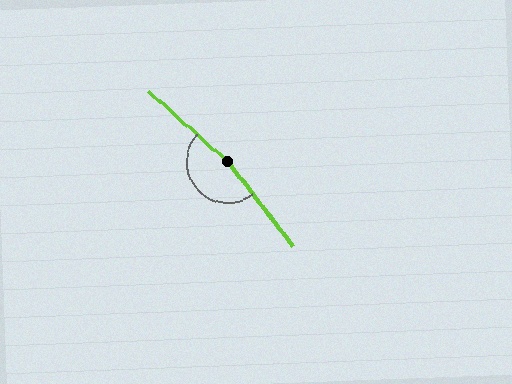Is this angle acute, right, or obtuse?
It is obtuse.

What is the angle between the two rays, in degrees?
Approximately 170 degrees.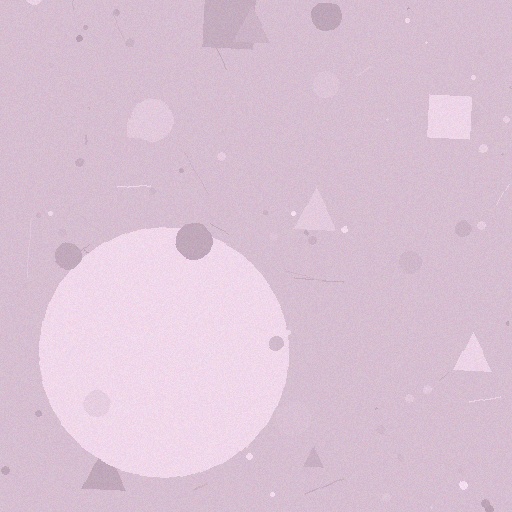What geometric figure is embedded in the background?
A circle is embedded in the background.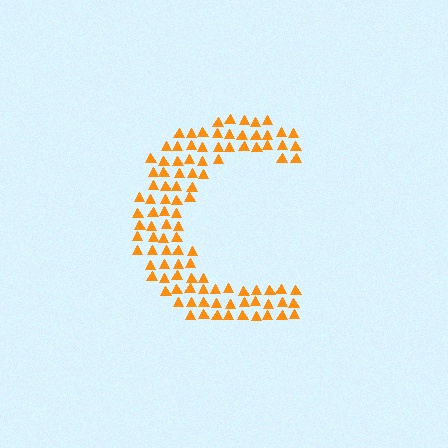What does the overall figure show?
The overall figure shows the letter C.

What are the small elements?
The small elements are triangles.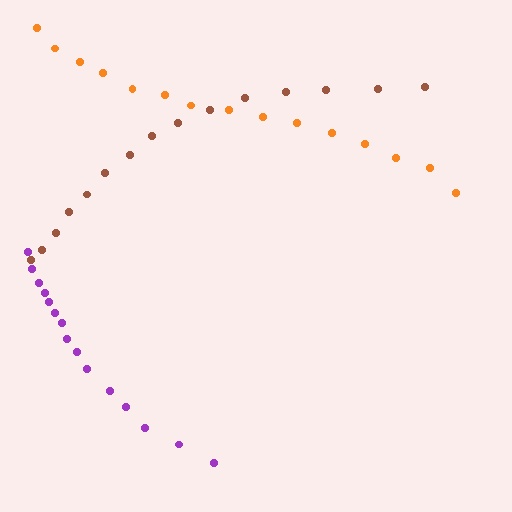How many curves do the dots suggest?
There are 3 distinct paths.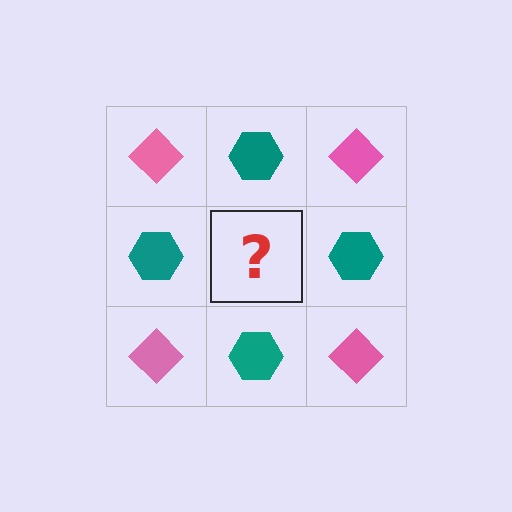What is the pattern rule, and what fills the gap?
The rule is that it alternates pink diamond and teal hexagon in a checkerboard pattern. The gap should be filled with a pink diamond.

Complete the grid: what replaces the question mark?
The question mark should be replaced with a pink diamond.